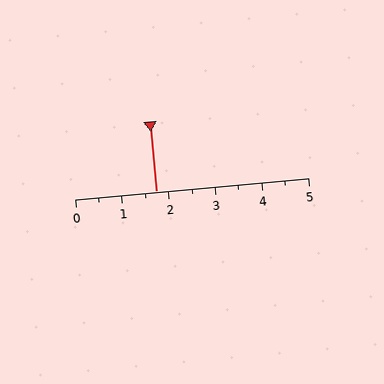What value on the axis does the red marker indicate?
The marker indicates approximately 1.8.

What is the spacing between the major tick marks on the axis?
The major ticks are spaced 1 apart.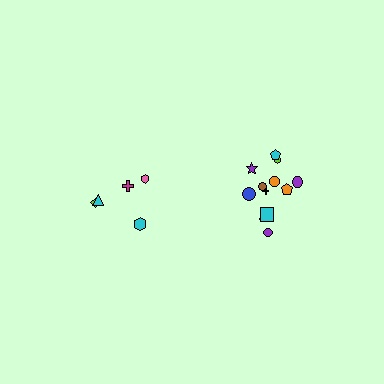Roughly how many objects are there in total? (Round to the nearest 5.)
Roughly 15 objects in total.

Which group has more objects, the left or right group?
The right group.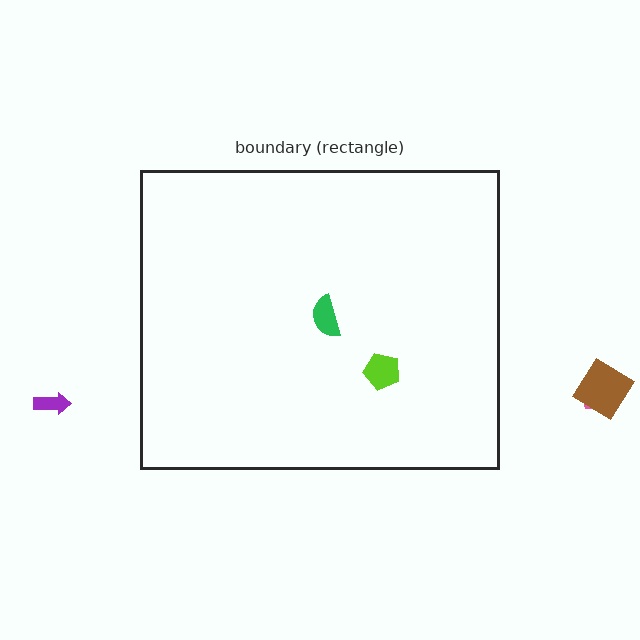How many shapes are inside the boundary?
2 inside, 3 outside.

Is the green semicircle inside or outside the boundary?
Inside.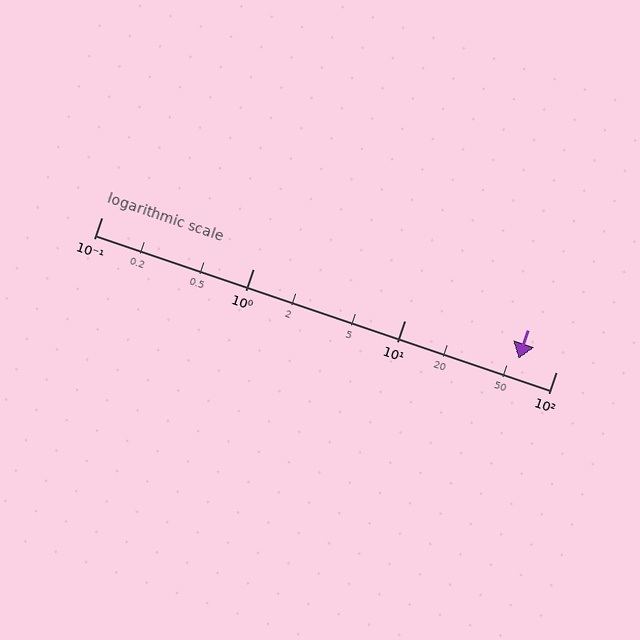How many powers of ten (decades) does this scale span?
The scale spans 3 decades, from 0.1 to 100.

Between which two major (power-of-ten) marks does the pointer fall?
The pointer is between 10 and 100.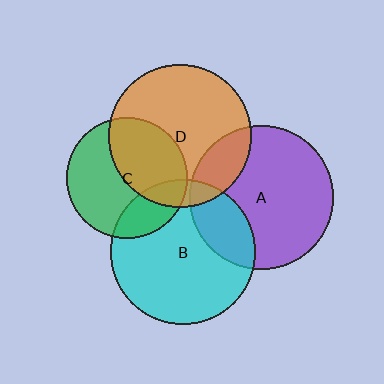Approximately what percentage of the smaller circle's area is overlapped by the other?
Approximately 25%.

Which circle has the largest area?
Circle B (cyan).